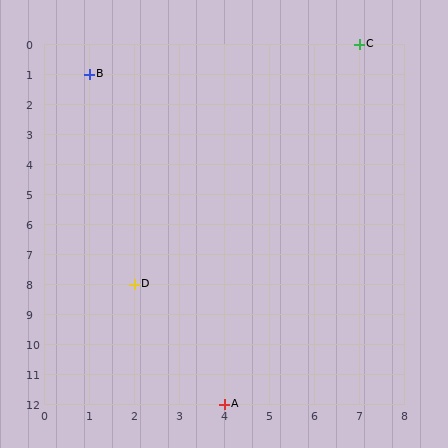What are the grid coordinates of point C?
Point C is at grid coordinates (7, 0).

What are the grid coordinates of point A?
Point A is at grid coordinates (4, 12).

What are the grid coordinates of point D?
Point D is at grid coordinates (2, 8).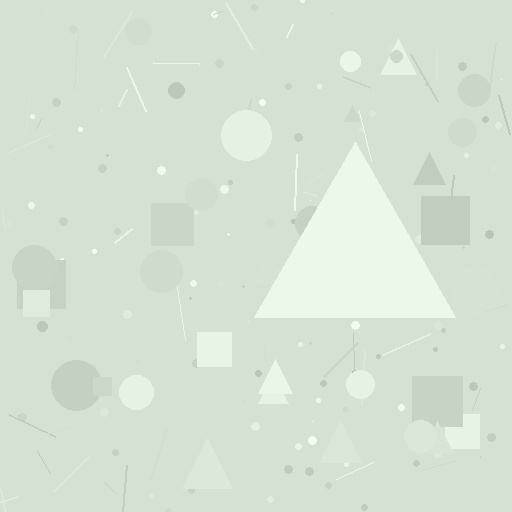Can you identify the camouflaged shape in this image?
The camouflaged shape is a triangle.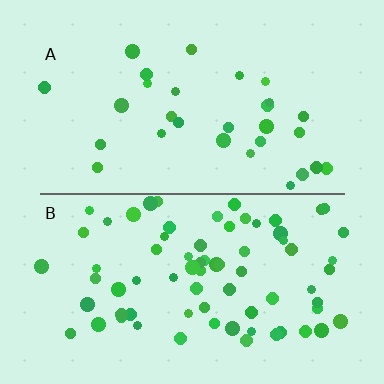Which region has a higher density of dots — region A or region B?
B (the bottom).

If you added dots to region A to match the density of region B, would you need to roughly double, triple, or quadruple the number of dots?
Approximately double.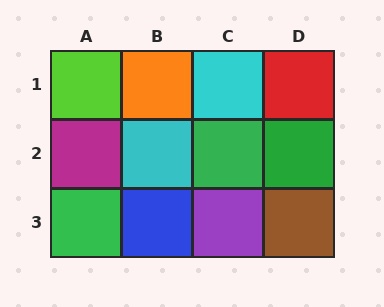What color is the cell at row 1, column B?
Orange.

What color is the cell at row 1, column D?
Red.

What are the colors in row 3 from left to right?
Green, blue, purple, brown.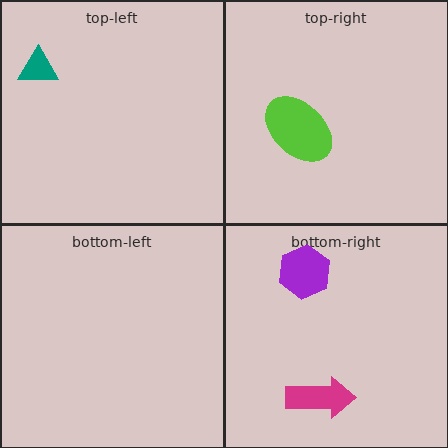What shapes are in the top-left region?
The teal triangle.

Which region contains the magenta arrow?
The bottom-right region.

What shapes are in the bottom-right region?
The magenta arrow, the purple hexagon.